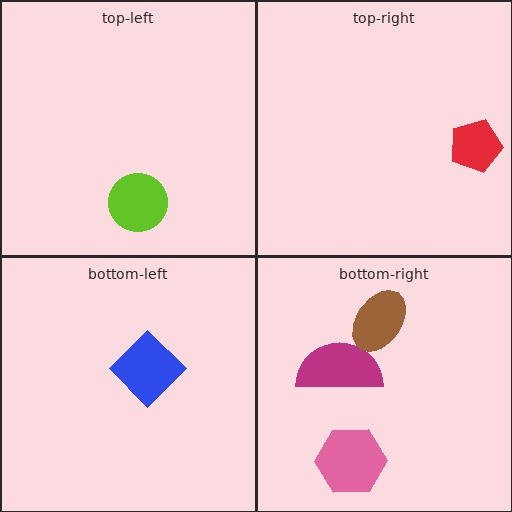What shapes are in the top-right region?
The red pentagon.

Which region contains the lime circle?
The top-left region.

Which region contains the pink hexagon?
The bottom-right region.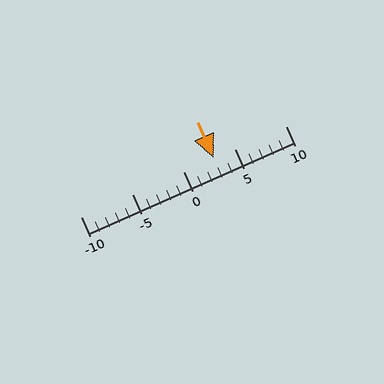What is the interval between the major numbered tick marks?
The major tick marks are spaced 5 units apart.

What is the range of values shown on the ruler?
The ruler shows values from -10 to 10.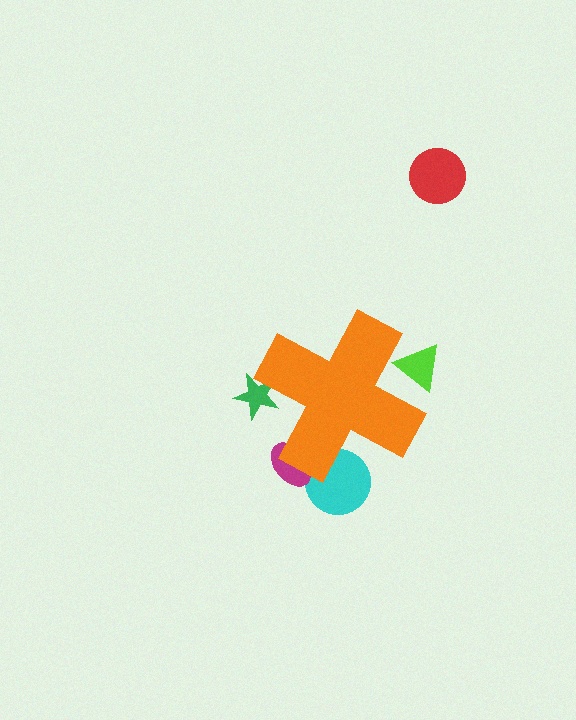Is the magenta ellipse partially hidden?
Yes, the magenta ellipse is partially hidden behind the orange cross.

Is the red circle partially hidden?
No, the red circle is fully visible.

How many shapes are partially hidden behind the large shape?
4 shapes are partially hidden.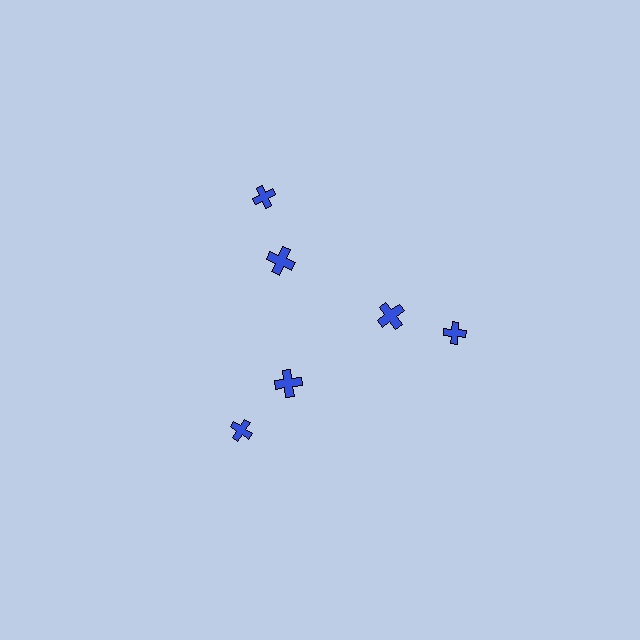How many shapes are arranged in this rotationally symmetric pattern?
There are 6 shapes, arranged in 3 groups of 2.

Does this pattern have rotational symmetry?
Yes, this pattern has 3-fold rotational symmetry. It looks the same after rotating 120 degrees around the center.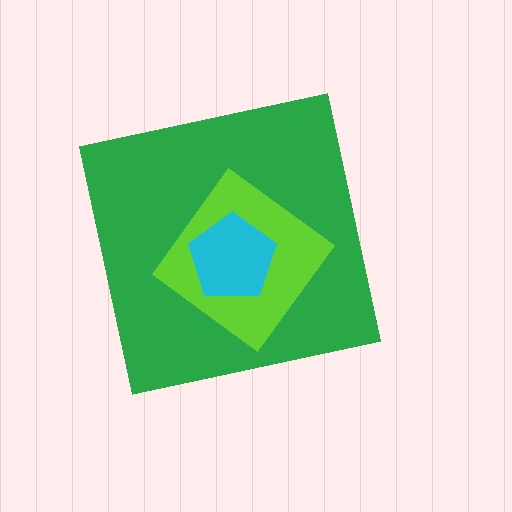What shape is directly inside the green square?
The lime diamond.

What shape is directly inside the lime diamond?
The cyan pentagon.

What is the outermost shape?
The green square.